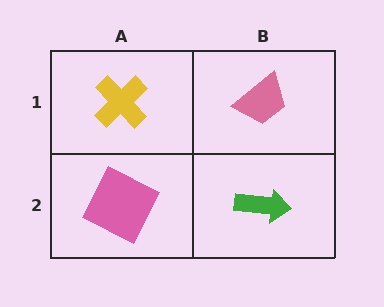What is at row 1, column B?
A pink trapezoid.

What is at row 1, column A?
A yellow cross.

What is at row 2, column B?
A green arrow.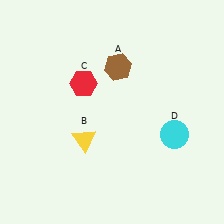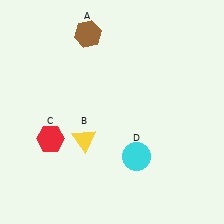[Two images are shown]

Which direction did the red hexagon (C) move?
The red hexagon (C) moved down.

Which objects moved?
The objects that moved are: the brown hexagon (A), the red hexagon (C), the cyan circle (D).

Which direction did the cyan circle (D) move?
The cyan circle (D) moved left.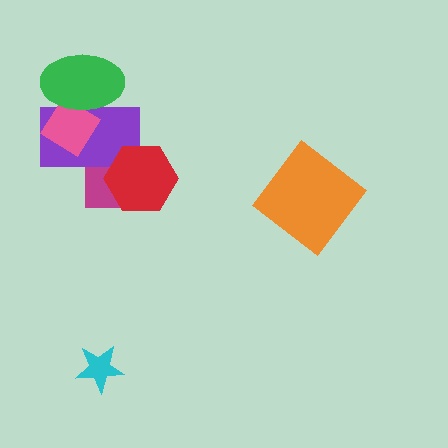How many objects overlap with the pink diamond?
2 objects overlap with the pink diamond.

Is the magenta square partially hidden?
Yes, it is partially covered by another shape.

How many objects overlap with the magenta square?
2 objects overlap with the magenta square.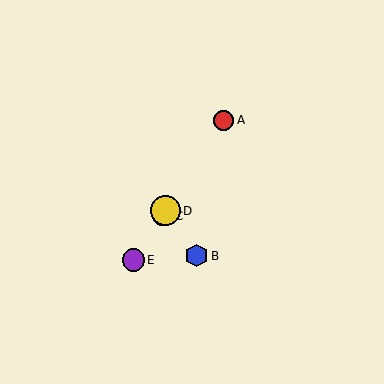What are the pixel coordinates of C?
Object C is at (162, 216).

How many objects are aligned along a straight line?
4 objects (A, C, D, E) are aligned along a straight line.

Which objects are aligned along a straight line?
Objects A, C, D, E are aligned along a straight line.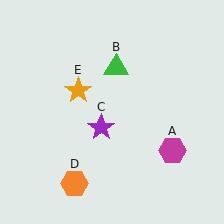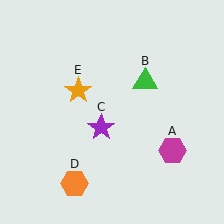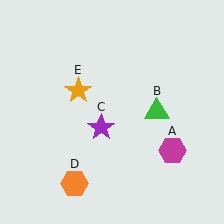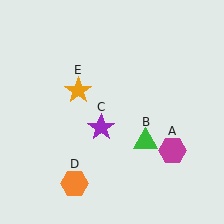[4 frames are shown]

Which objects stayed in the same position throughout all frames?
Magenta hexagon (object A) and purple star (object C) and orange hexagon (object D) and orange star (object E) remained stationary.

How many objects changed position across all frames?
1 object changed position: green triangle (object B).